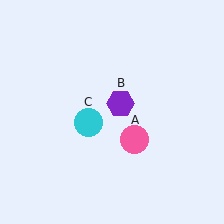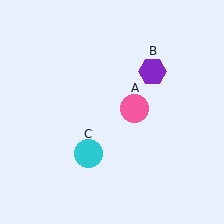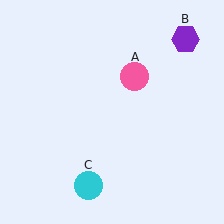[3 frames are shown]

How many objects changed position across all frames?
3 objects changed position: pink circle (object A), purple hexagon (object B), cyan circle (object C).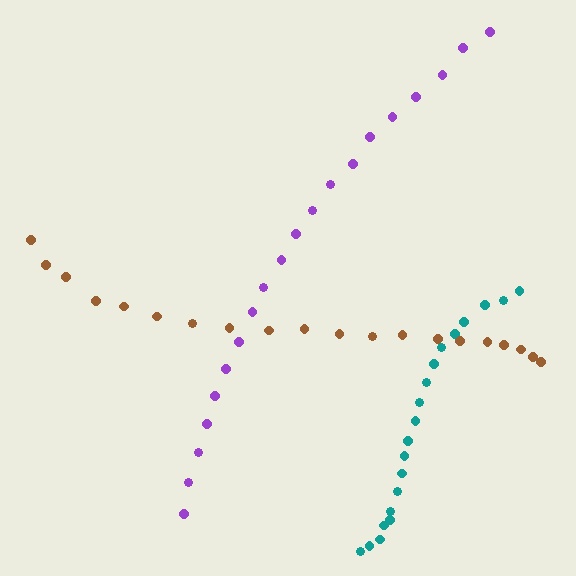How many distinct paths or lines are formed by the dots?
There are 3 distinct paths.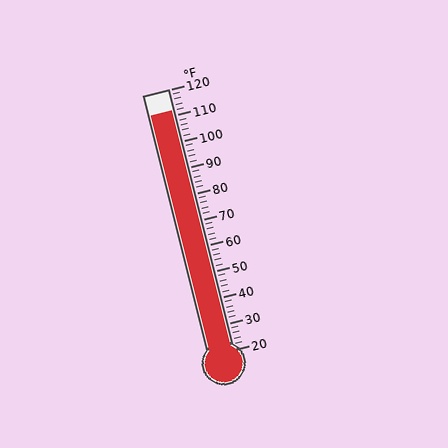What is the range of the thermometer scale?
The thermometer scale ranges from 20°F to 120°F.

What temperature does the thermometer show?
The thermometer shows approximately 112°F.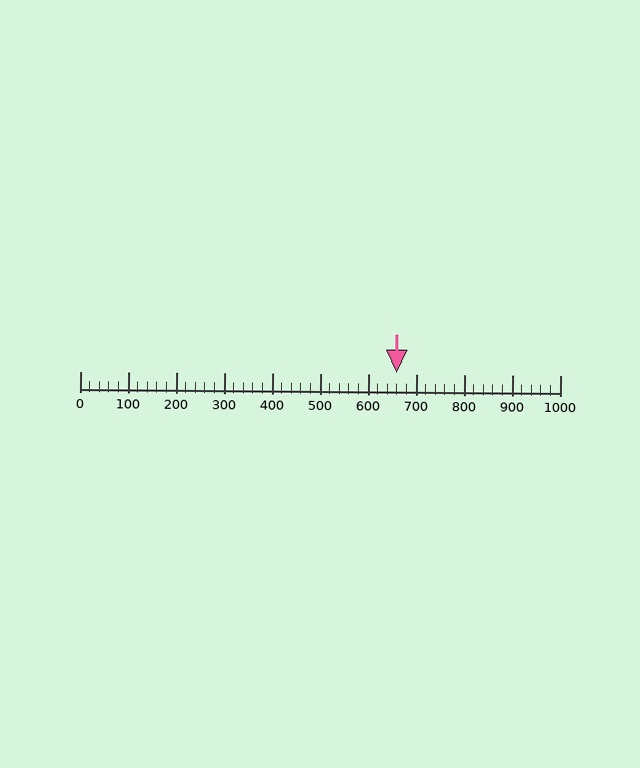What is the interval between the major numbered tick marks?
The major tick marks are spaced 100 units apart.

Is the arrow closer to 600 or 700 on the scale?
The arrow is closer to 700.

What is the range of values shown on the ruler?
The ruler shows values from 0 to 1000.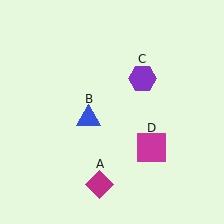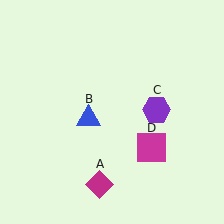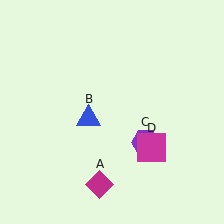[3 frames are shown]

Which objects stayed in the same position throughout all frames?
Magenta diamond (object A) and blue triangle (object B) and magenta square (object D) remained stationary.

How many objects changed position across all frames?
1 object changed position: purple hexagon (object C).